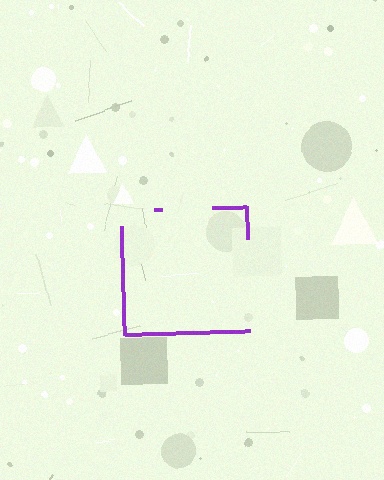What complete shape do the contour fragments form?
The contour fragments form a square.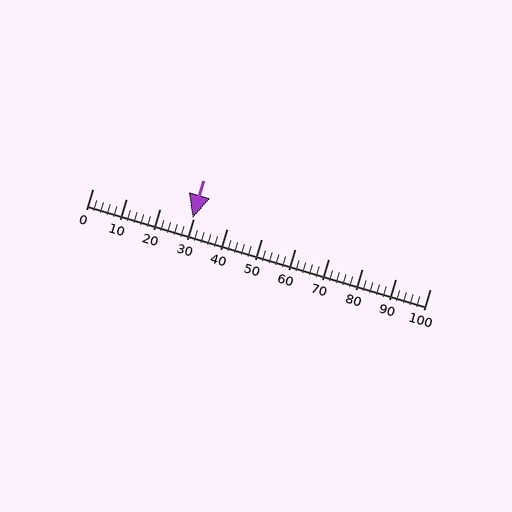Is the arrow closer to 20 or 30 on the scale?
The arrow is closer to 30.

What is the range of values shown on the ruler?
The ruler shows values from 0 to 100.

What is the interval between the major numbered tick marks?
The major tick marks are spaced 10 units apart.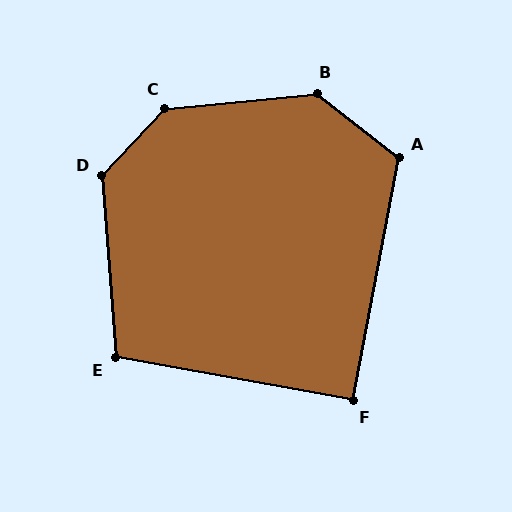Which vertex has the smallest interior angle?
F, at approximately 91 degrees.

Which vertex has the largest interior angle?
C, at approximately 138 degrees.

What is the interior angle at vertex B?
Approximately 136 degrees (obtuse).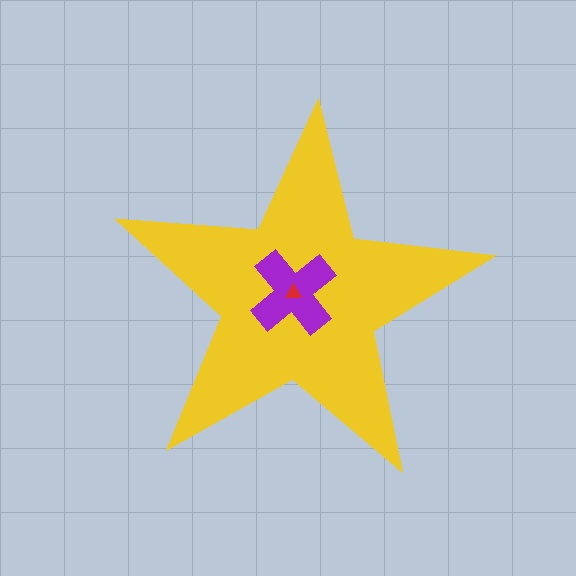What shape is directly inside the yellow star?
The purple cross.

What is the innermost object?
The red triangle.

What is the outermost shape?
The yellow star.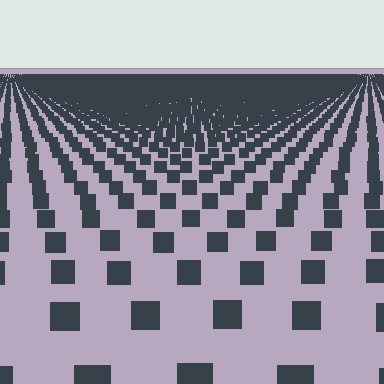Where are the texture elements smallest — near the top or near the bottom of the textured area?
Near the top.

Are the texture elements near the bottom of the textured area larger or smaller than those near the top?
Larger. Near the bottom, elements are closer to the viewer and appear at a bigger on-screen size.